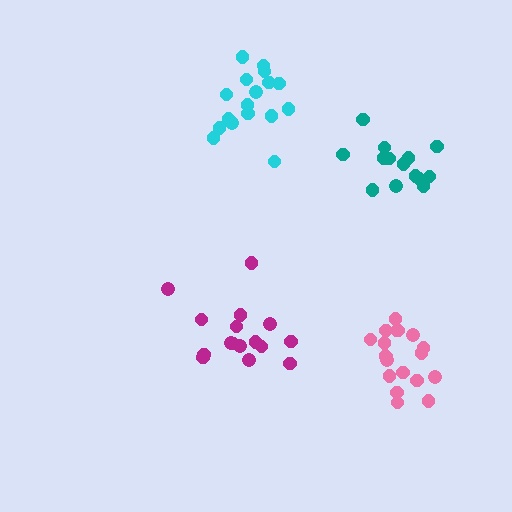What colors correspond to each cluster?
The clusters are colored: pink, cyan, teal, magenta.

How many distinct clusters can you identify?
There are 4 distinct clusters.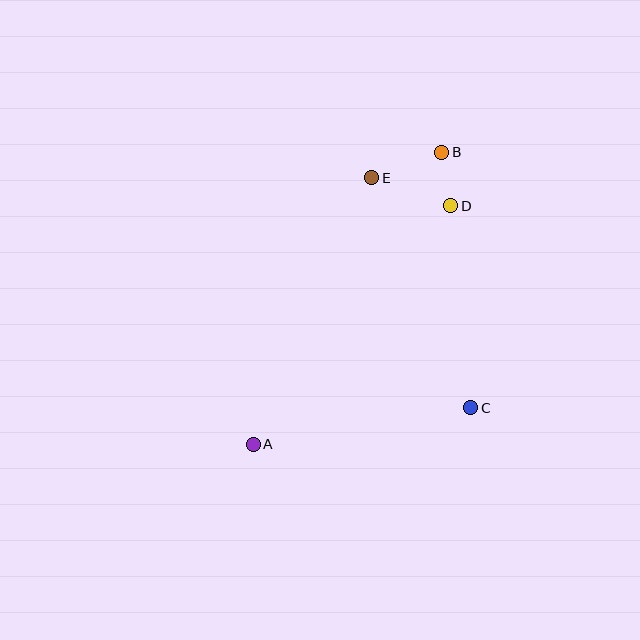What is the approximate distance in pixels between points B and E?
The distance between B and E is approximately 75 pixels.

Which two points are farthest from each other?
Points A and B are farthest from each other.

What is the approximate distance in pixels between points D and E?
The distance between D and E is approximately 84 pixels.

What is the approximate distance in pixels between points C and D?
The distance between C and D is approximately 203 pixels.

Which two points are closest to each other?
Points B and D are closest to each other.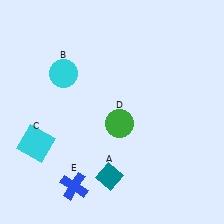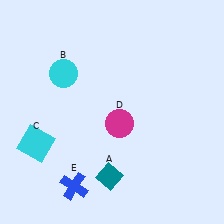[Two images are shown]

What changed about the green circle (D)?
In Image 1, D is green. In Image 2, it changed to magenta.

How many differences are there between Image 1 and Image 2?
There is 1 difference between the two images.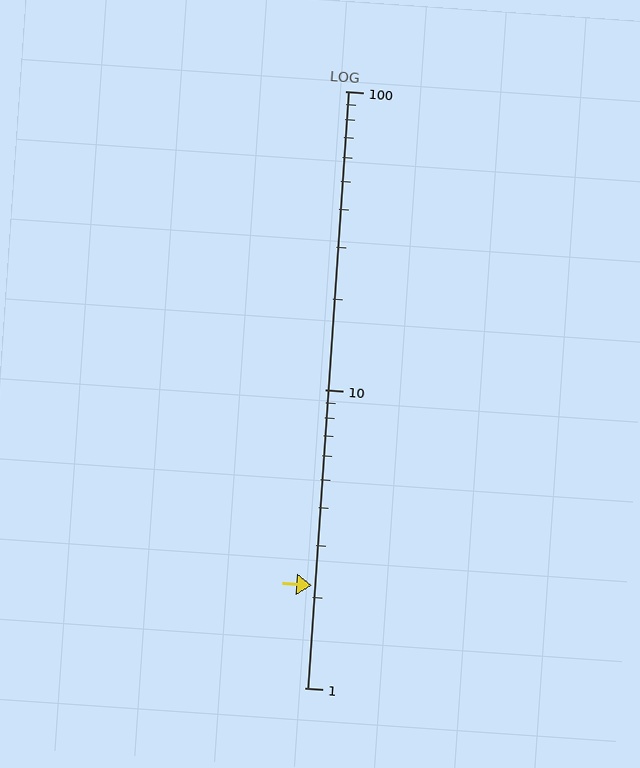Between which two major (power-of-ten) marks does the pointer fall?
The pointer is between 1 and 10.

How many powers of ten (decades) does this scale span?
The scale spans 2 decades, from 1 to 100.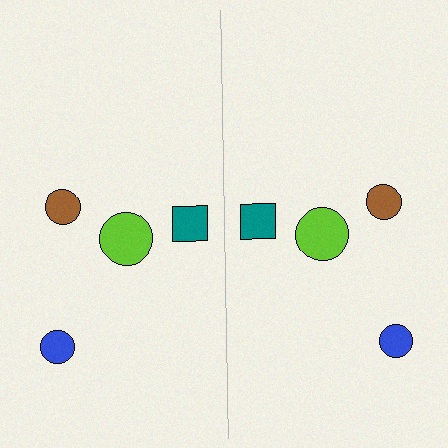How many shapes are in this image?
There are 8 shapes in this image.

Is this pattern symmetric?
Yes, this pattern has bilateral (reflection) symmetry.